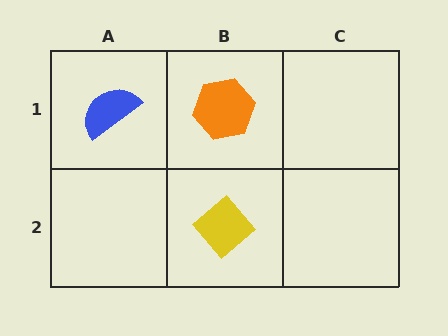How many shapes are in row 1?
2 shapes.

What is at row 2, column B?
A yellow diamond.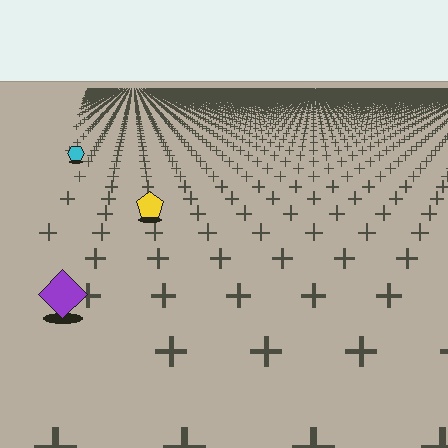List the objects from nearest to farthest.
From nearest to farthest: the purple diamond, the yellow pentagon, the cyan hexagon.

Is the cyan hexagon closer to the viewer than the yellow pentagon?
No. The yellow pentagon is closer — you can tell from the texture gradient: the ground texture is coarser near it.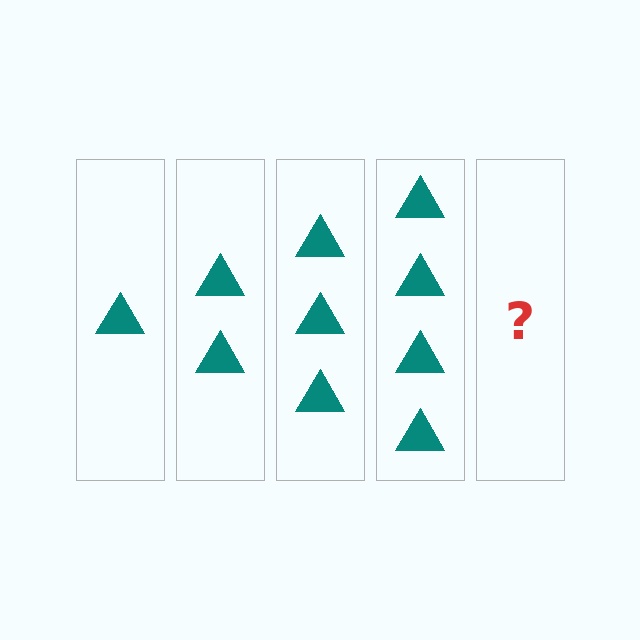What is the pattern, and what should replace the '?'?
The pattern is that each step adds one more triangle. The '?' should be 5 triangles.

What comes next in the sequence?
The next element should be 5 triangles.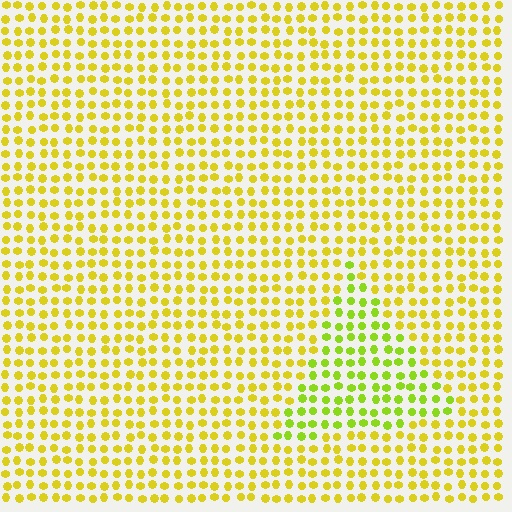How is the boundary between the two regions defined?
The boundary is defined purely by a slight shift in hue (about 28 degrees). Spacing, size, and orientation are identical on both sides.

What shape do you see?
I see a triangle.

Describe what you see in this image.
The image is filled with small yellow elements in a uniform arrangement. A triangle-shaped region is visible where the elements are tinted to a slightly different hue, forming a subtle color boundary.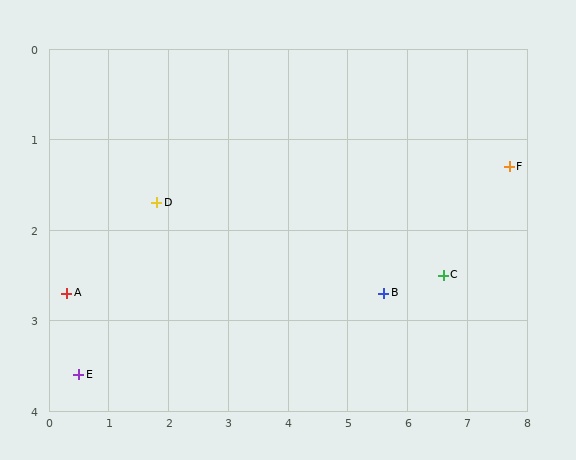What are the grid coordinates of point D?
Point D is at approximately (1.8, 1.7).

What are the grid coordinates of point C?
Point C is at approximately (6.6, 2.5).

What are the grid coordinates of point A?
Point A is at approximately (0.3, 2.7).